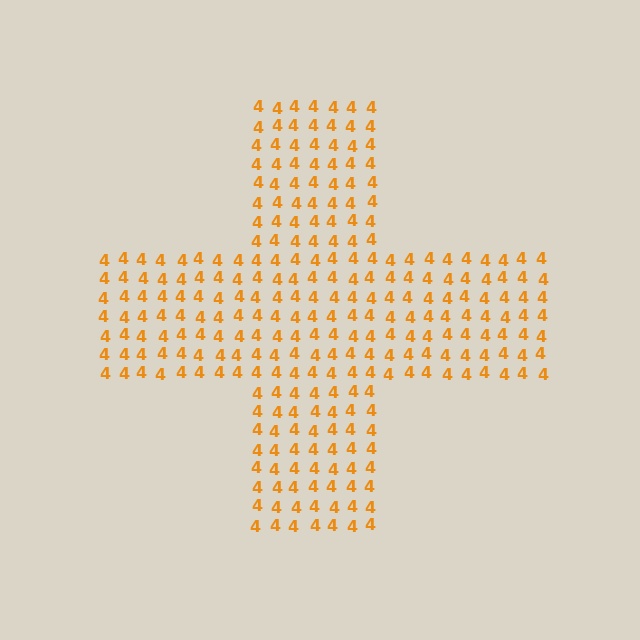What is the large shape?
The large shape is a cross.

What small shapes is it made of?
It is made of small digit 4's.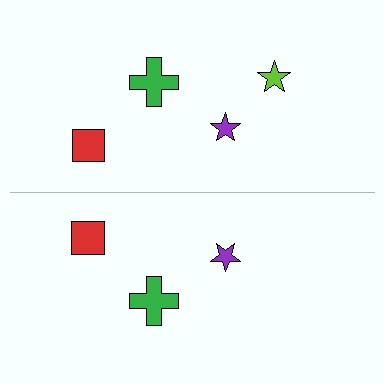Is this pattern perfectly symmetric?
No, the pattern is not perfectly symmetric. A lime star is missing from the bottom side.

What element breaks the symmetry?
A lime star is missing from the bottom side.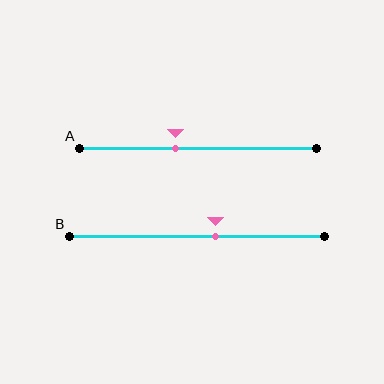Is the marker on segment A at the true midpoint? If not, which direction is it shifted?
No, the marker on segment A is shifted to the left by about 10% of the segment length.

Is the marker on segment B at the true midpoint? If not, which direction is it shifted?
No, the marker on segment B is shifted to the right by about 8% of the segment length.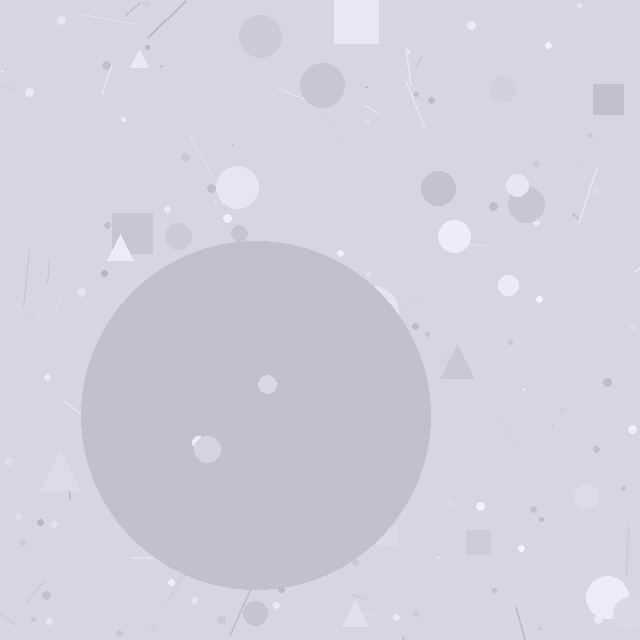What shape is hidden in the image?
A circle is hidden in the image.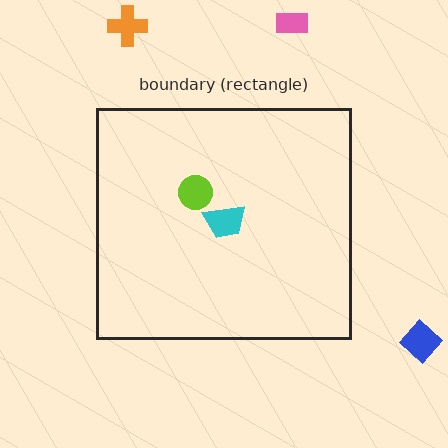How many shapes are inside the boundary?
2 inside, 3 outside.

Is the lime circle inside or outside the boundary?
Inside.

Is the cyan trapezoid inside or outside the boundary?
Inside.